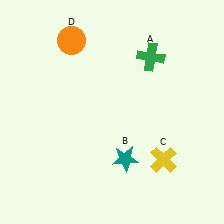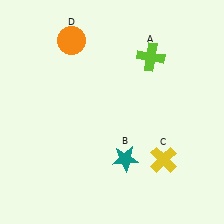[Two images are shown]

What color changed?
The cross (A) changed from green in Image 1 to lime in Image 2.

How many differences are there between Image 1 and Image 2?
There is 1 difference between the two images.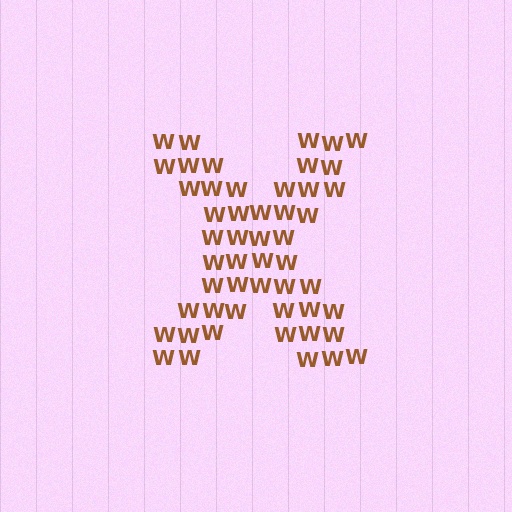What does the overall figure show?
The overall figure shows the letter X.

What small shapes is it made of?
It is made of small letter W's.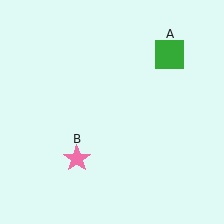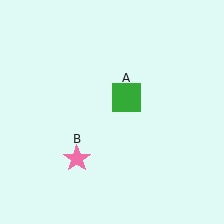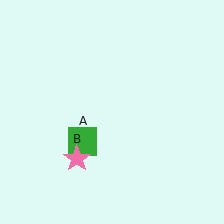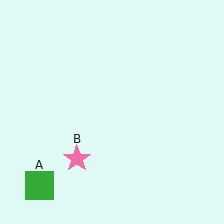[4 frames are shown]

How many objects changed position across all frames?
1 object changed position: green square (object A).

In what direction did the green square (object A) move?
The green square (object A) moved down and to the left.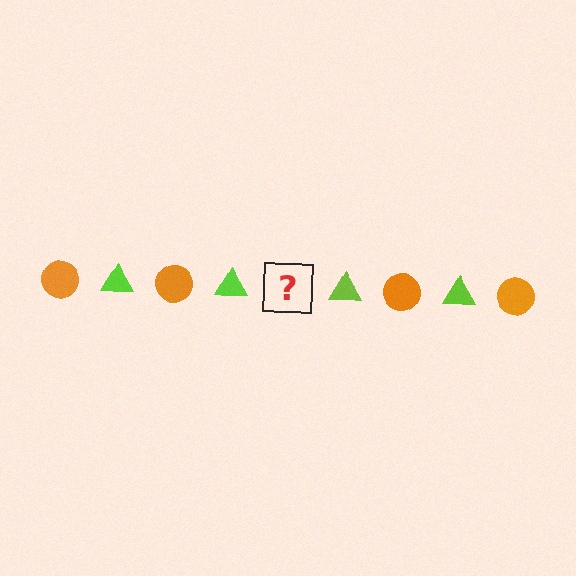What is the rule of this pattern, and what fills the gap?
The rule is that the pattern alternates between orange circle and lime triangle. The gap should be filled with an orange circle.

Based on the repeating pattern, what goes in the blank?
The blank should be an orange circle.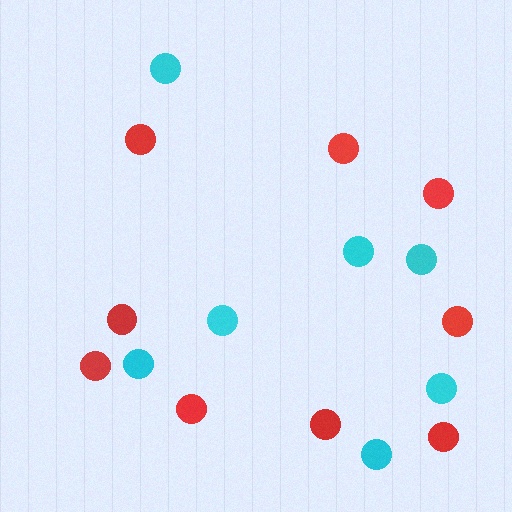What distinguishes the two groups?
There are 2 groups: one group of cyan circles (7) and one group of red circles (9).